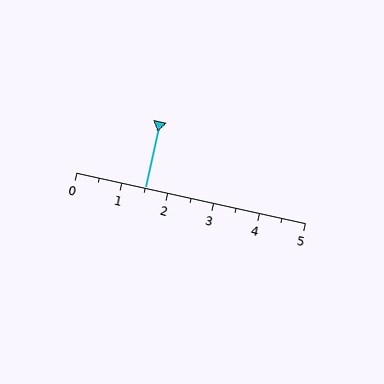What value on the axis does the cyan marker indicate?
The marker indicates approximately 1.5.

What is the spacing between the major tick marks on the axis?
The major ticks are spaced 1 apart.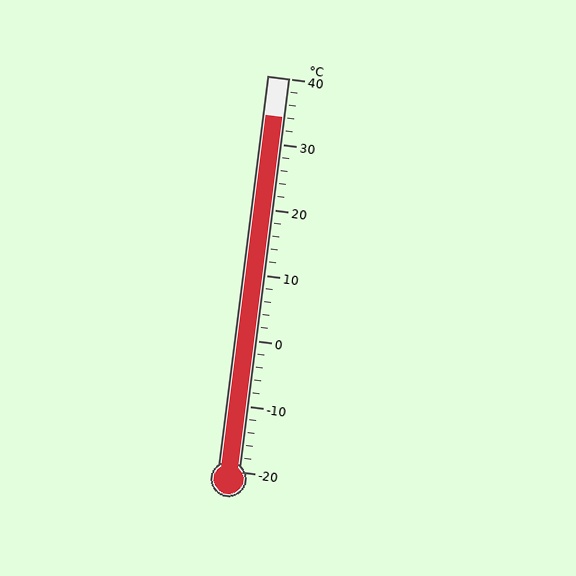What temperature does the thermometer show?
The thermometer shows approximately 34°C.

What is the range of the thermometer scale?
The thermometer scale ranges from -20°C to 40°C.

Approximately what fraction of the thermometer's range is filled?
The thermometer is filled to approximately 90% of its range.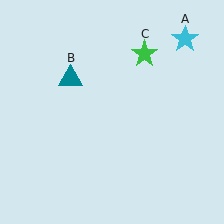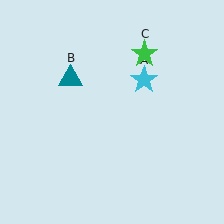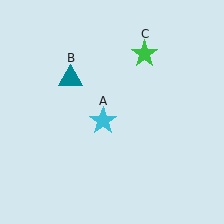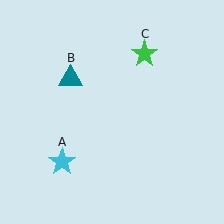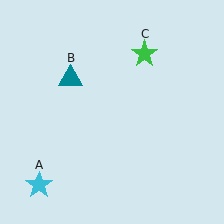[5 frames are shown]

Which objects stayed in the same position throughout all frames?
Teal triangle (object B) and green star (object C) remained stationary.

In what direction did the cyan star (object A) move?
The cyan star (object A) moved down and to the left.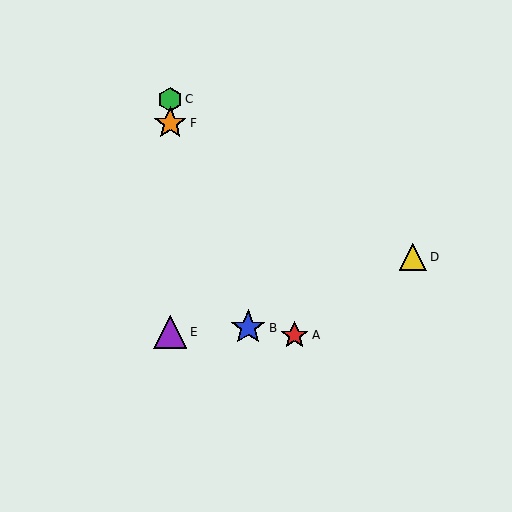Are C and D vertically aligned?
No, C is at x≈170 and D is at x≈413.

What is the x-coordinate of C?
Object C is at x≈170.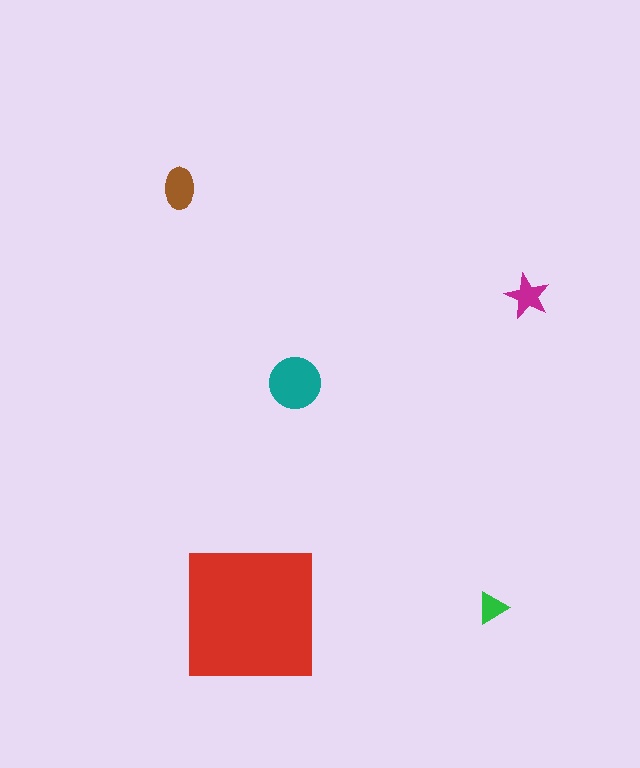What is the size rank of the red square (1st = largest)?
1st.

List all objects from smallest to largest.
The green triangle, the magenta star, the brown ellipse, the teal circle, the red square.